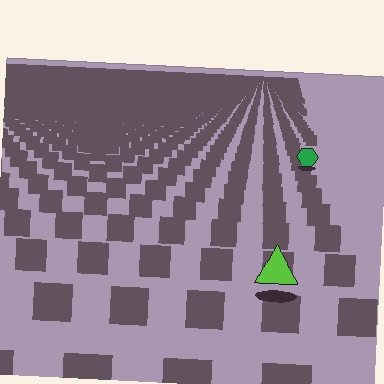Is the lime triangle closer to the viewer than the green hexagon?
Yes. The lime triangle is closer — you can tell from the texture gradient: the ground texture is coarser near it.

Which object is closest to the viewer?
The lime triangle is closest. The texture marks near it are larger and more spread out.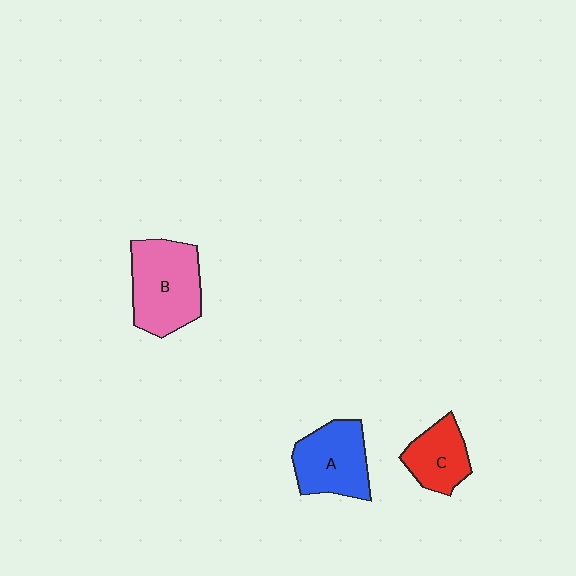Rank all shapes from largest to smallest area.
From largest to smallest: B (pink), A (blue), C (red).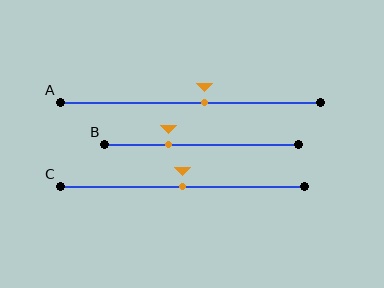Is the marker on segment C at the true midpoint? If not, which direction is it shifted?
Yes, the marker on segment C is at the true midpoint.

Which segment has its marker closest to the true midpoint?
Segment C has its marker closest to the true midpoint.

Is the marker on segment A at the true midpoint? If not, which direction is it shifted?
No, the marker on segment A is shifted to the right by about 6% of the segment length.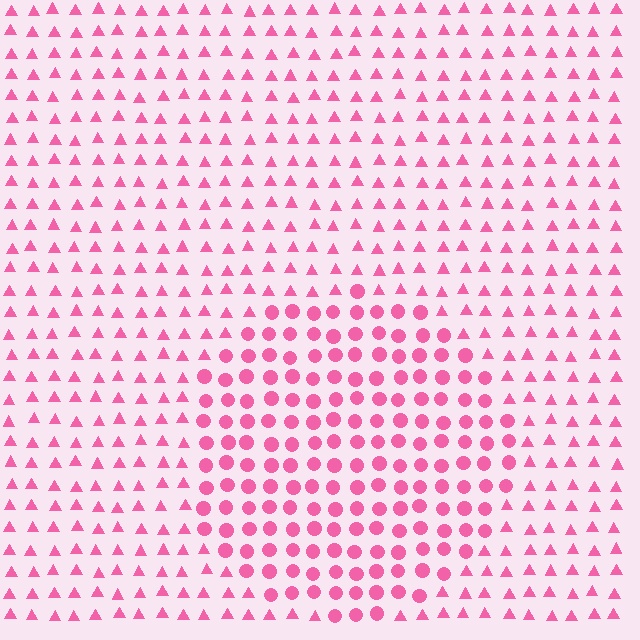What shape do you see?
I see a circle.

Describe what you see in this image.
The image is filled with small pink elements arranged in a uniform grid. A circle-shaped region contains circles, while the surrounding area contains triangles. The boundary is defined purely by the change in element shape.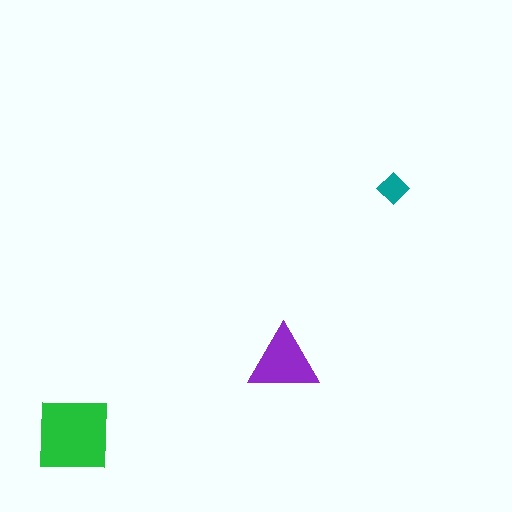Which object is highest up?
The teal diamond is topmost.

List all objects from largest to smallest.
The green square, the purple triangle, the teal diamond.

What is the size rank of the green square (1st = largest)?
1st.